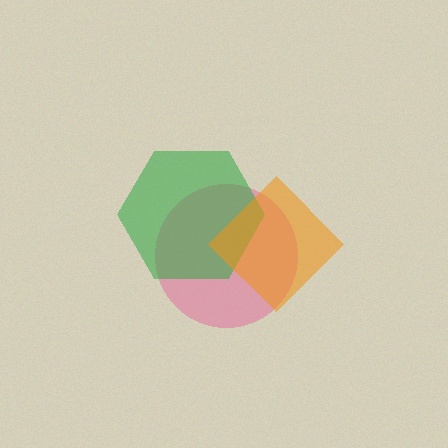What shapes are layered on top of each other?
The layered shapes are: a pink circle, a green hexagon, an orange diamond.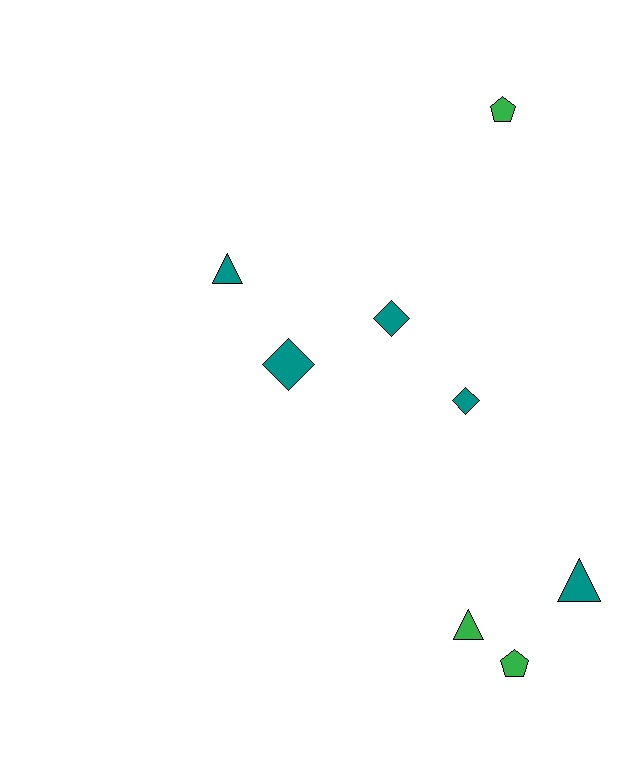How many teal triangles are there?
There are 2 teal triangles.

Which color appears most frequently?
Teal, with 5 objects.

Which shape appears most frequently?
Diamond, with 3 objects.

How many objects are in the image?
There are 8 objects.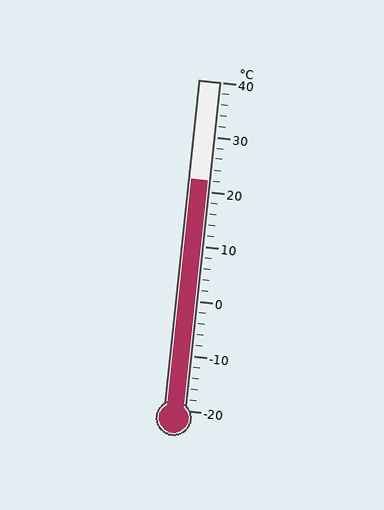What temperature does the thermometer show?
The thermometer shows approximately 22°C.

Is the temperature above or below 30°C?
The temperature is below 30°C.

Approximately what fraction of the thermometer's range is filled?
The thermometer is filled to approximately 70% of its range.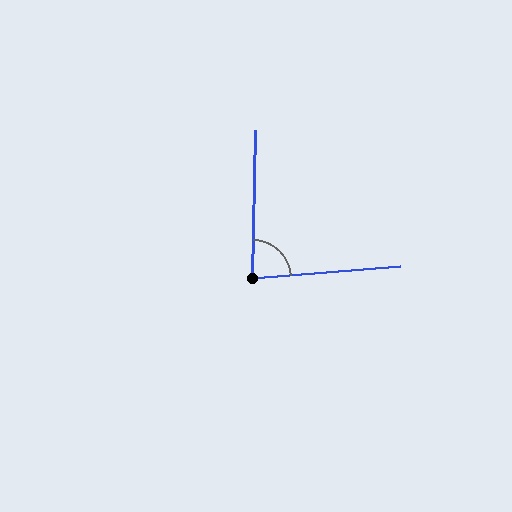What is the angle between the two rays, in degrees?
Approximately 84 degrees.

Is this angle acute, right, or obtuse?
It is acute.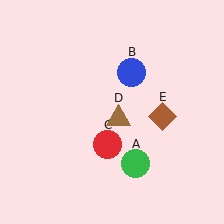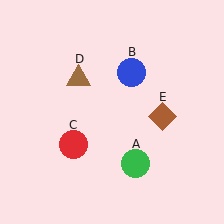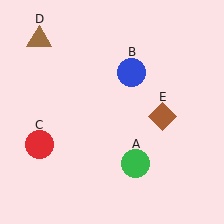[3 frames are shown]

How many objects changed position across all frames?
2 objects changed position: red circle (object C), brown triangle (object D).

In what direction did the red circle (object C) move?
The red circle (object C) moved left.